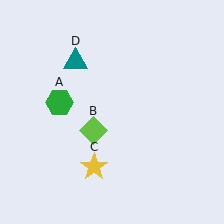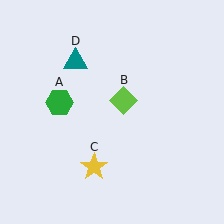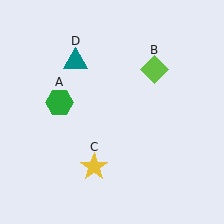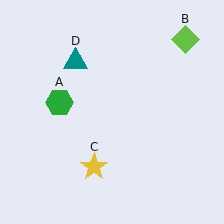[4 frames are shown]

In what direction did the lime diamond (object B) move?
The lime diamond (object B) moved up and to the right.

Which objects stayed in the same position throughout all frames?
Green hexagon (object A) and yellow star (object C) and teal triangle (object D) remained stationary.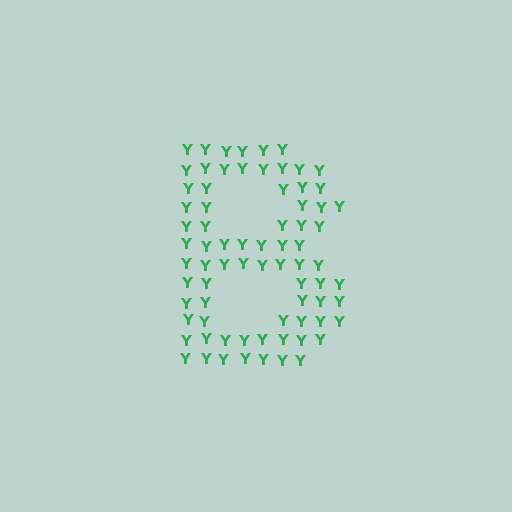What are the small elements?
The small elements are letter Y's.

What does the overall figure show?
The overall figure shows the letter B.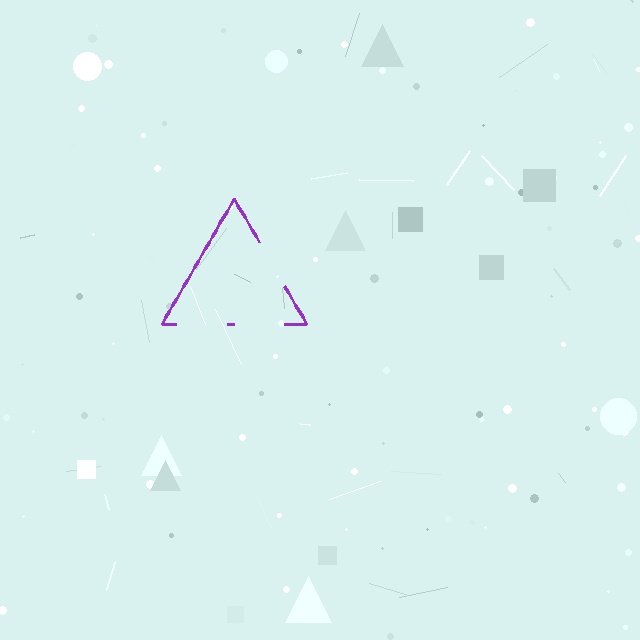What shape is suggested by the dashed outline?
The dashed outline suggests a triangle.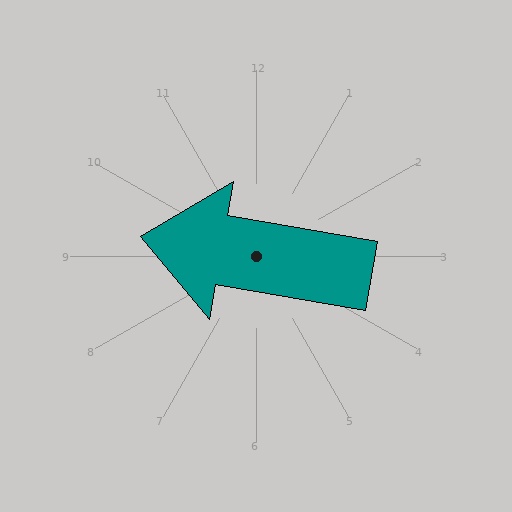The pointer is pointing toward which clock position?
Roughly 9 o'clock.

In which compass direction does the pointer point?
West.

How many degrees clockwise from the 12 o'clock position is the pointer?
Approximately 280 degrees.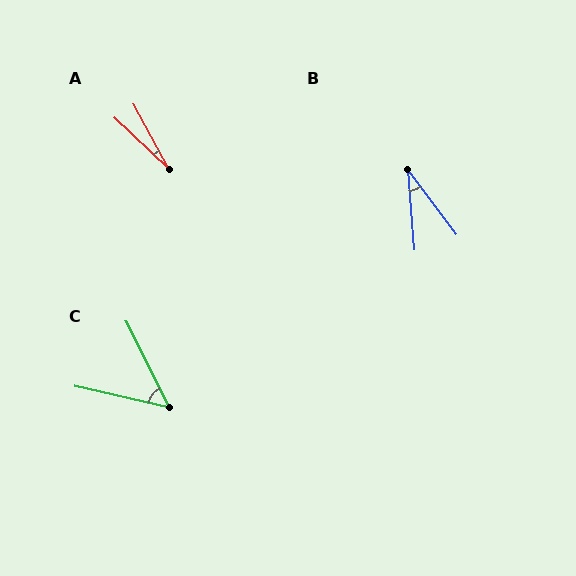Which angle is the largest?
C, at approximately 51 degrees.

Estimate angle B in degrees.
Approximately 32 degrees.